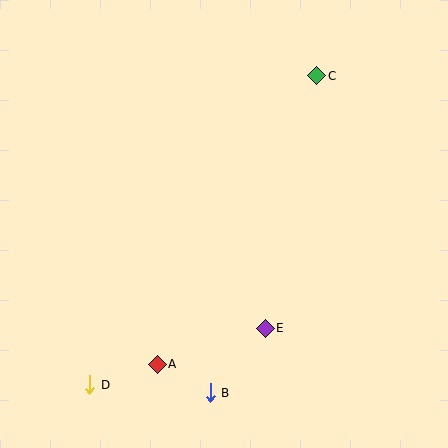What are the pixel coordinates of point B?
Point B is at (210, 393).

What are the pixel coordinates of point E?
Point E is at (265, 328).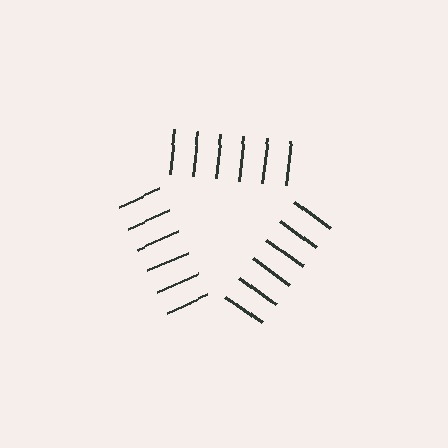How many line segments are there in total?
18 — 6 along each of the 3 edges.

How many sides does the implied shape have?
3 sides — the line-ends trace a triangle.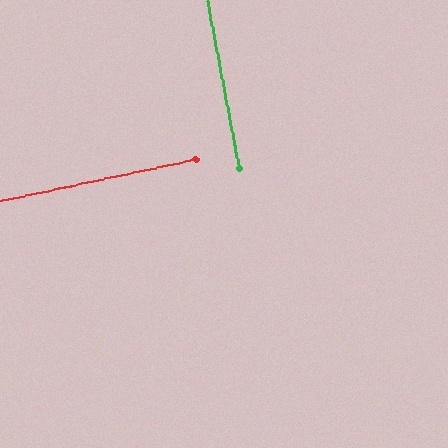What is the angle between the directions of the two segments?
Approximately 89 degrees.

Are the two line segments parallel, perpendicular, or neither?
Perpendicular — they meet at approximately 89°.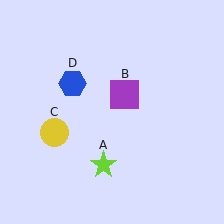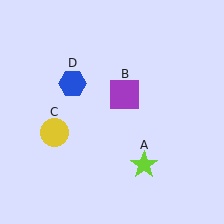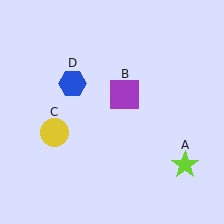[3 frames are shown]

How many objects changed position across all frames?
1 object changed position: lime star (object A).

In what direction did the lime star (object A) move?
The lime star (object A) moved right.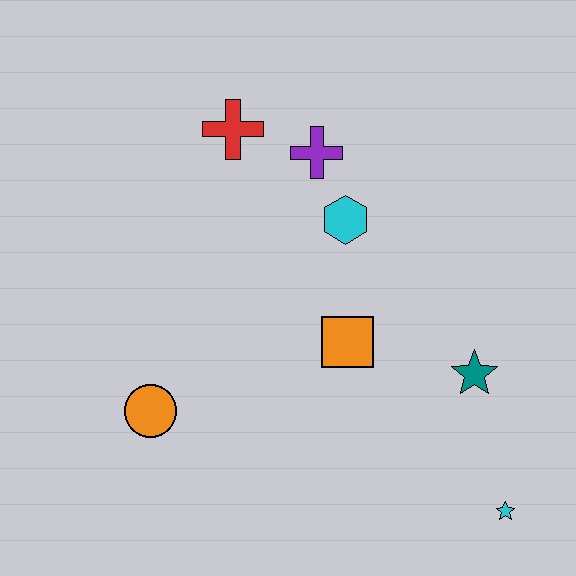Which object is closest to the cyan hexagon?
The purple cross is closest to the cyan hexagon.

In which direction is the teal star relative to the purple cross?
The teal star is below the purple cross.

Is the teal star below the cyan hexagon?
Yes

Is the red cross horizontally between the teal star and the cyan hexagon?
No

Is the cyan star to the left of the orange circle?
No